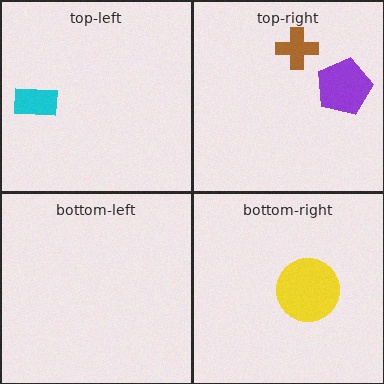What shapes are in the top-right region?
The purple pentagon, the brown cross.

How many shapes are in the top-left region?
1.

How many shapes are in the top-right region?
2.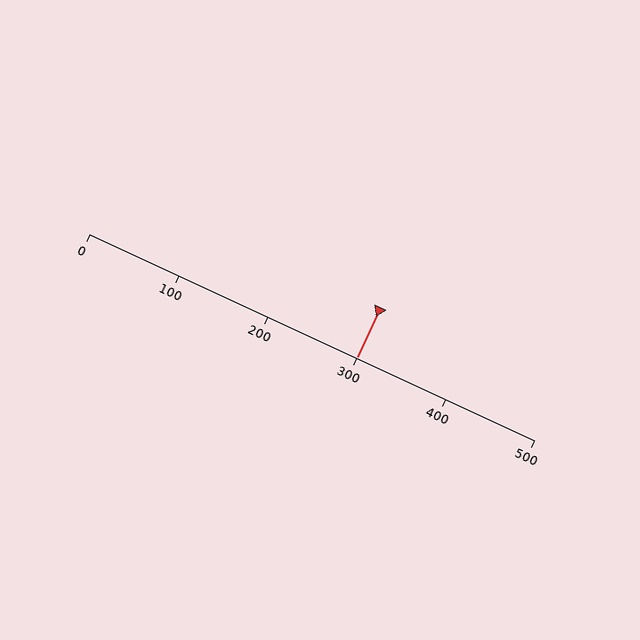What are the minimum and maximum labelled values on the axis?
The axis runs from 0 to 500.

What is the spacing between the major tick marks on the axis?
The major ticks are spaced 100 apart.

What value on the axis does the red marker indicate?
The marker indicates approximately 300.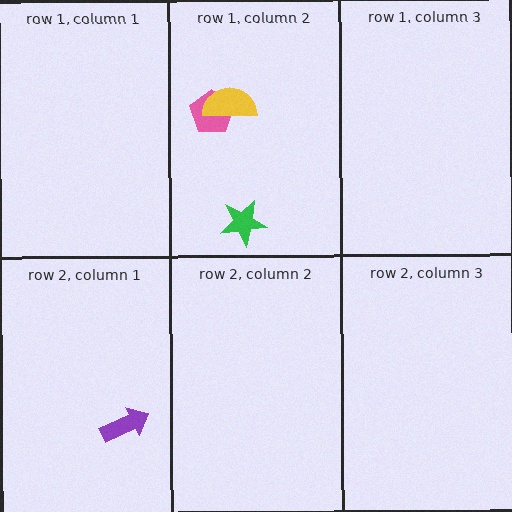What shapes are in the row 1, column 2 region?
The pink pentagon, the green star, the yellow semicircle.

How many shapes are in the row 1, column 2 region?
3.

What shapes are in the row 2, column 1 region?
The purple arrow.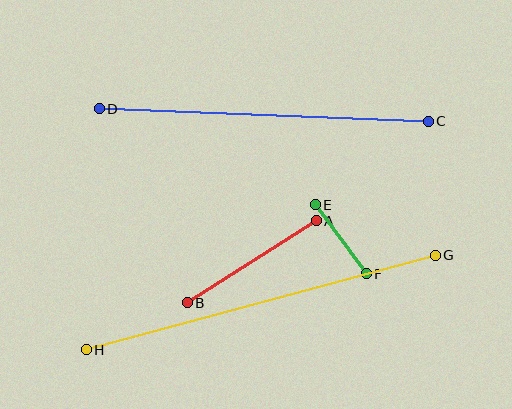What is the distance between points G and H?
The distance is approximately 361 pixels.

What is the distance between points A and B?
The distance is approximately 153 pixels.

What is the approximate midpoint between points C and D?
The midpoint is at approximately (264, 115) pixels.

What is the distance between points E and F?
The distance is approximately 86 pixels.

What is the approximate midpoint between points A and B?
The midpoint is at approximately (252, 262) pixels.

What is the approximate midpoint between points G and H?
The midpoint is at approximately (261, 303) pixels.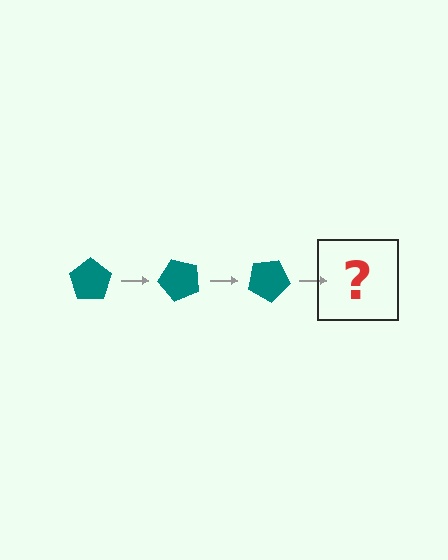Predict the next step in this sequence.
The next step is a teal pentagon rotated 150 degrees.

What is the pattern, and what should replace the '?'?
The pattern is that the pentagon rotates 50 degrees each step. The '?' should be a teal pentagon rotated 150 degrees.